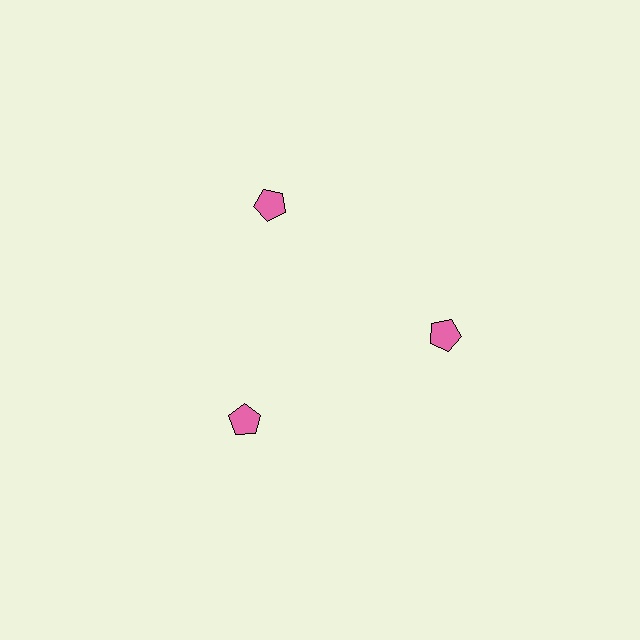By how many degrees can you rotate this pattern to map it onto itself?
The pattern maps onto itself every 120 degrees of rotation.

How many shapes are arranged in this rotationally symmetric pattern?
There are 3 shapes, arranged in 3 groups of 1.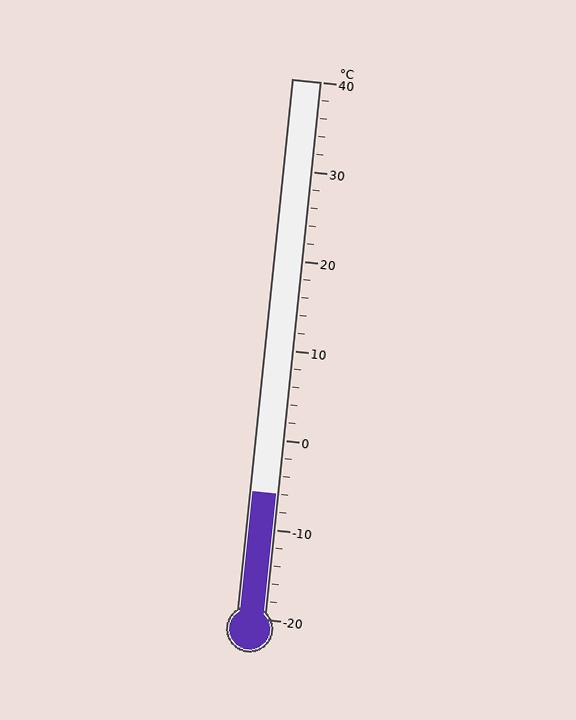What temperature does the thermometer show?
The thermometer shows approximately -6°C.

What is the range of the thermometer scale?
The thermometer scale ranges from -20°C to 40°C.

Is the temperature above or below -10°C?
The temperature is above -10°C.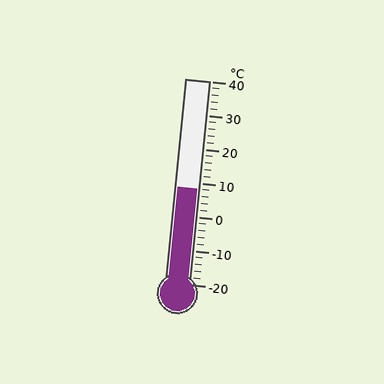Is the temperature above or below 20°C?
The temperature is below 20°C.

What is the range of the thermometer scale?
The thermometer scale ranges from -20°C to 40°C.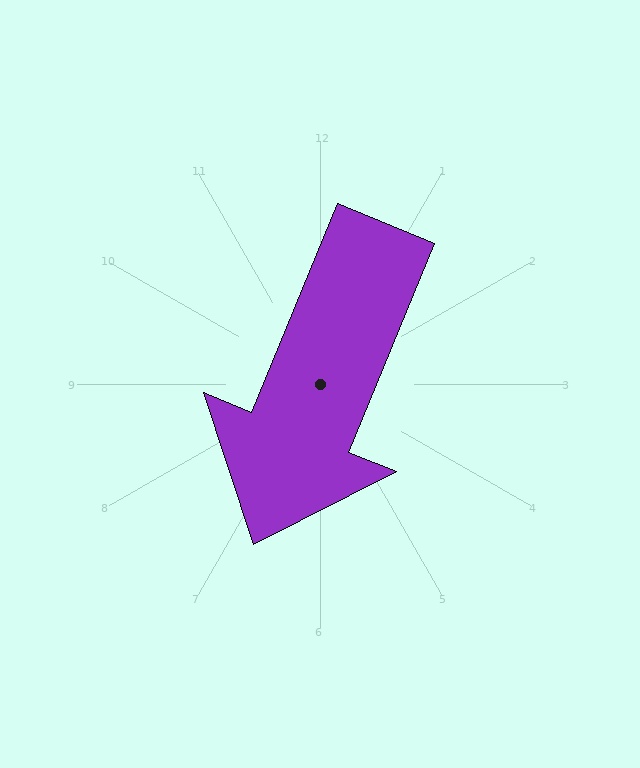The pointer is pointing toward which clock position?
Roughly 7 o'clock.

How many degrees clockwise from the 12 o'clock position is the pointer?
Approximately 202 degrees.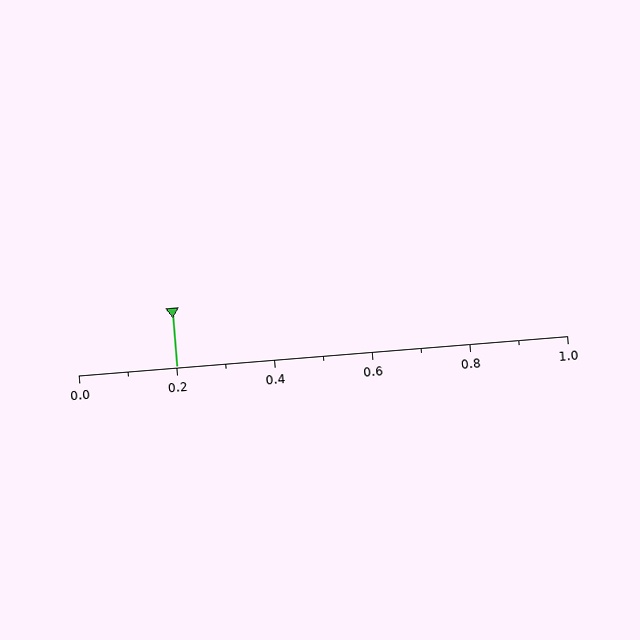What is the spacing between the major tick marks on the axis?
The major ticks are spaced 0.2 apart.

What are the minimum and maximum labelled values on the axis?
The axis runs from 0.0 to 1.0.